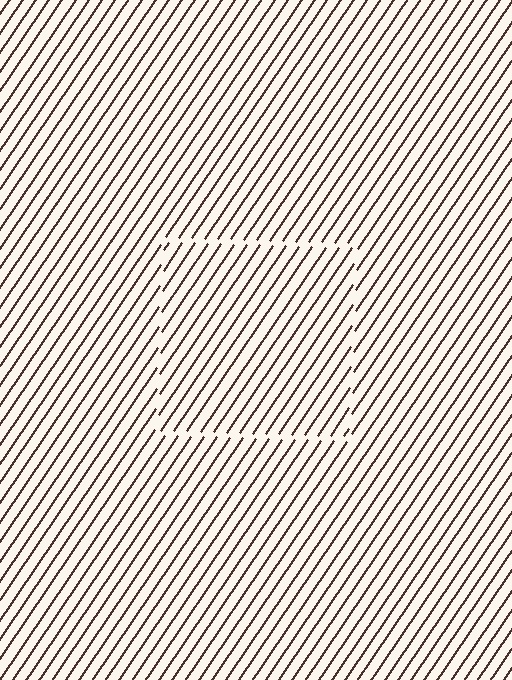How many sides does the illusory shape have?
4 sides — the line-ends trace a square.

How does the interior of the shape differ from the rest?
The interior of the shape contains the same grating, shifted by half a period — the contour is defined by the phase discontinuity where line-ends from the inner and outer gratings abut.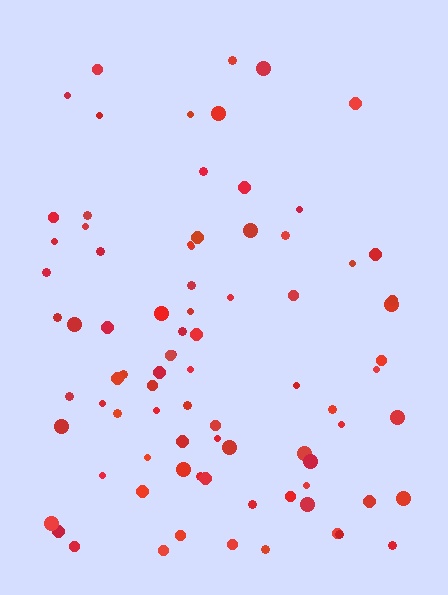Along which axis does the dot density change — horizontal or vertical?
Vertical.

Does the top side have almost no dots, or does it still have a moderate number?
Still a moderate number, just noticeably fewer than the bottom.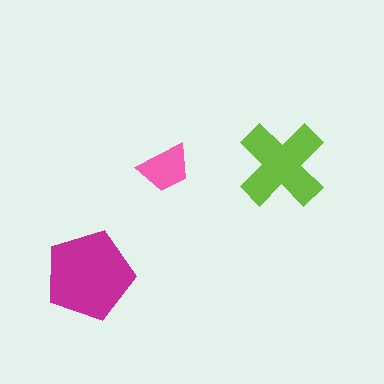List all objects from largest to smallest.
The magenta pentagon, the lime cross, the pink trapezoid.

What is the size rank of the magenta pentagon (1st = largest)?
1st.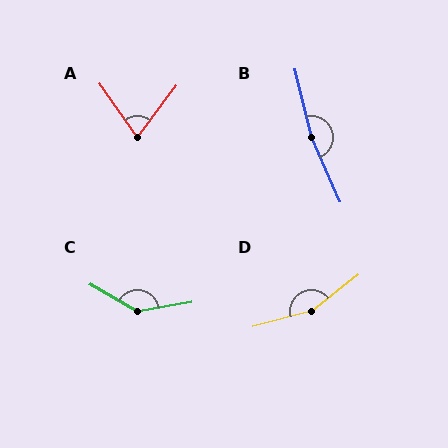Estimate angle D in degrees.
Approximately 156 degrees.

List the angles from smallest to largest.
A (71°), C (140°), D (156°), B (170°).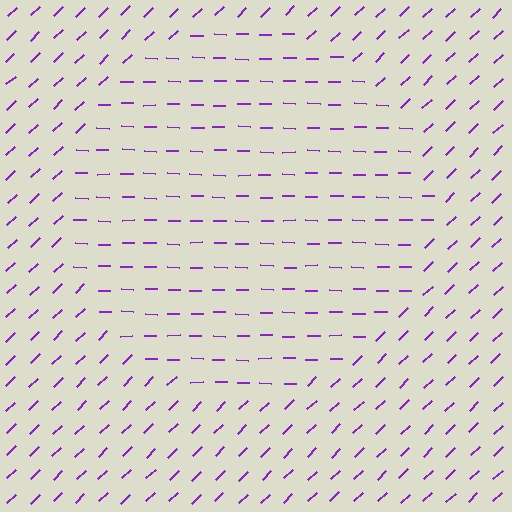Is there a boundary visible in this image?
Yes, there is a texture boundary formed by a change in line orientation.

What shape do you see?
I see a circle.